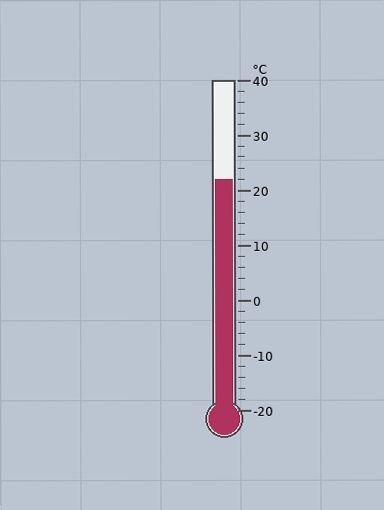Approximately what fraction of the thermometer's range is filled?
The thermometer is filled to approximately 70% of its range.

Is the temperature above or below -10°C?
The temperature is above -10°C.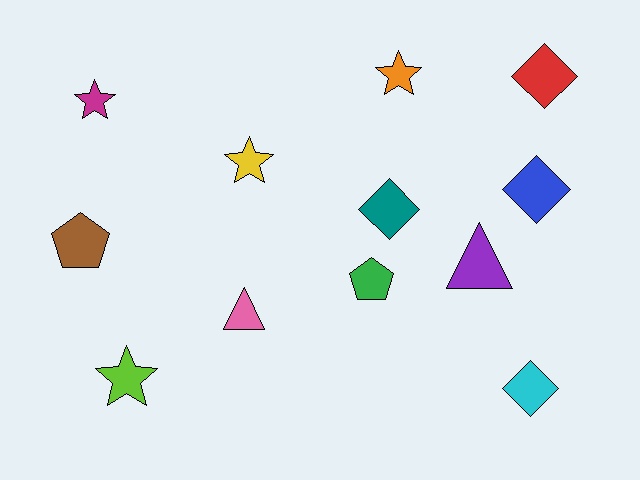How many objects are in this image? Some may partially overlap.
There are 12 objects.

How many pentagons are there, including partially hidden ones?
There are 2 pentagons.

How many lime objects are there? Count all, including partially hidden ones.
There is 1 lime object.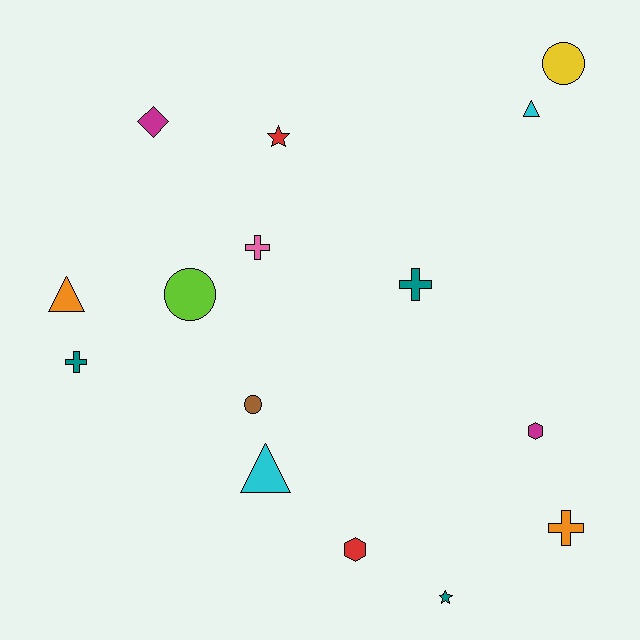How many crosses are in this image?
There are 4 crosses.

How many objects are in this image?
There are 15 objects.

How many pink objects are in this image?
There is 1 pink object.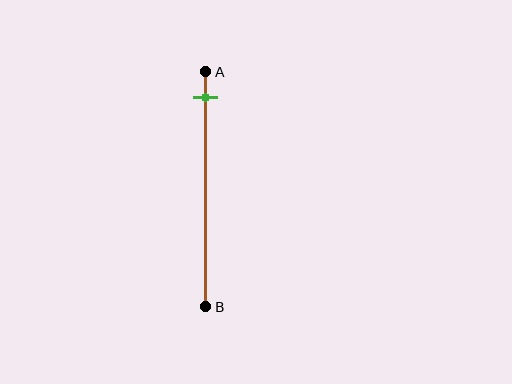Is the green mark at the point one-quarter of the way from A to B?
No, the mark is at about 10% from A, not at the 25% one-quarter point.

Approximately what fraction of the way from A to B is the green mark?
The green mark is approximately 10% of the way from A to B.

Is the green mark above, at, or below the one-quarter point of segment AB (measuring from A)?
The green mark is above the one-quarter point of segment AB.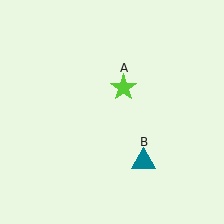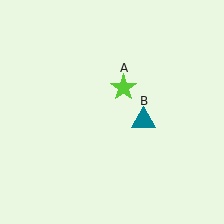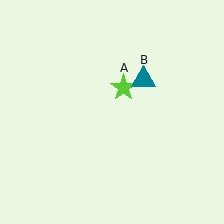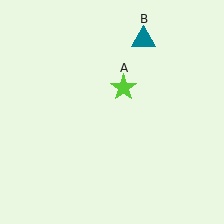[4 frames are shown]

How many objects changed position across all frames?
1 object changed position: teal triangle (object B).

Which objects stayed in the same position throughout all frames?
Lime star (object A) remained stationary.